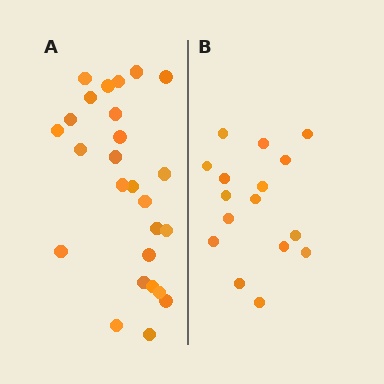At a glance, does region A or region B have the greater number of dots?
Region A (the left region) has more dots.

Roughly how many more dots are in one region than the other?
Region A has roughly 10 or so more dots than region B.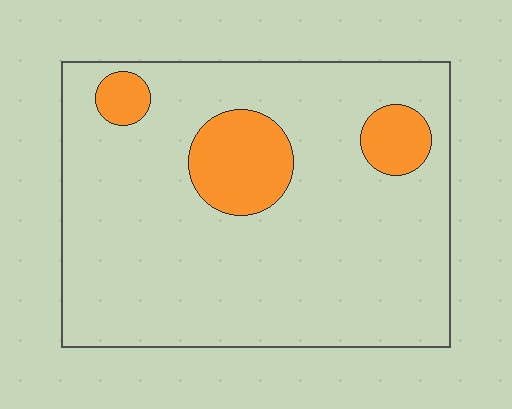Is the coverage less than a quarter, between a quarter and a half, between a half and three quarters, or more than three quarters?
Less than a quarter.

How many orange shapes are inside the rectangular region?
3.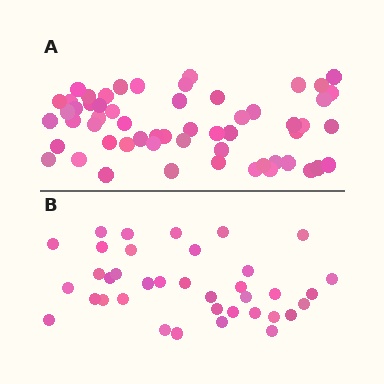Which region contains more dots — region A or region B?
Region A (the top region) has more dots.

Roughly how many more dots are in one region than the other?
Region A has approximately 20 more dots than region B.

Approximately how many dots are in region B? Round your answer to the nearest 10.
About 40 dots. (The exact count is 37, which rounds to 40.)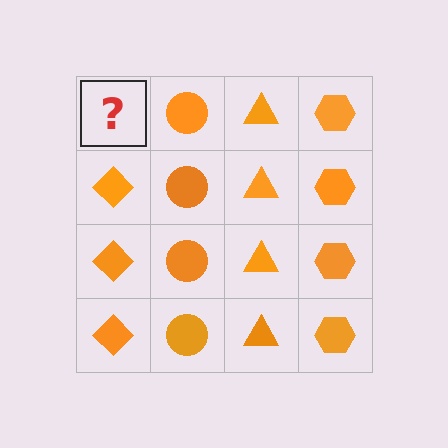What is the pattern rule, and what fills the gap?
The rule is that each column has a consistent shape. The gap should be filled with an orange diamond.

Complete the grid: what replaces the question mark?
The question mark should be replaced with an orange diamond.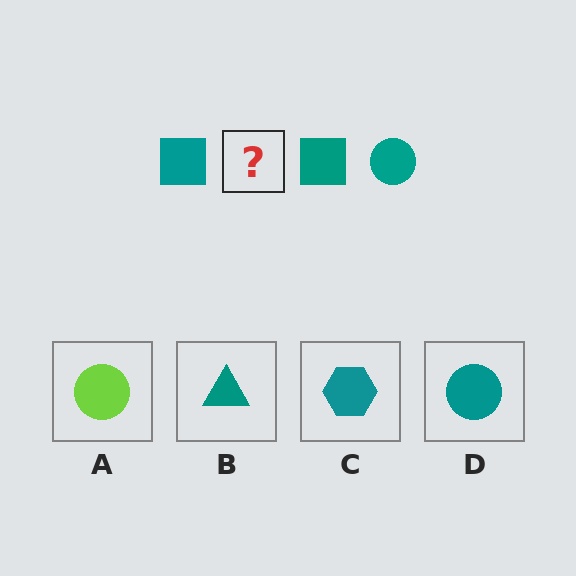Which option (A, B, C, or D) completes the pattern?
D.